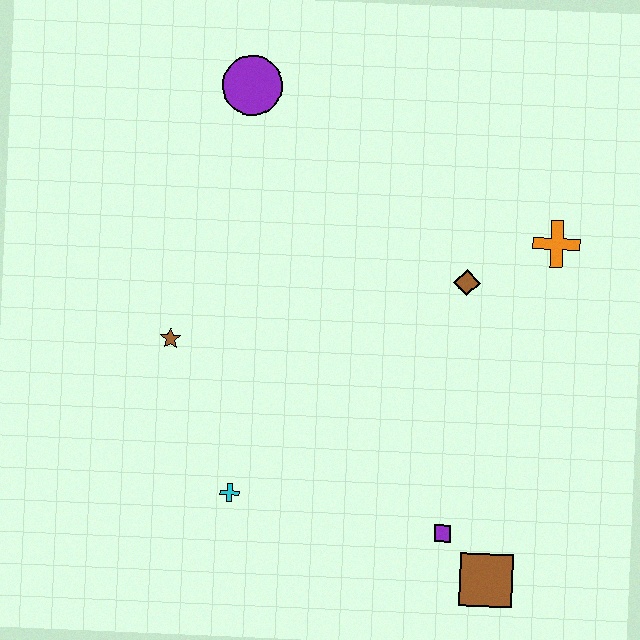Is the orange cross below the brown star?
No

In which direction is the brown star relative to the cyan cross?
The brown star is above the cyan cross.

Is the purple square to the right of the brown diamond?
No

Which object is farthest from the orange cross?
The cyan cross is farthest from the orange cross.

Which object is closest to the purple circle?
The brown star is closest to the purple circle.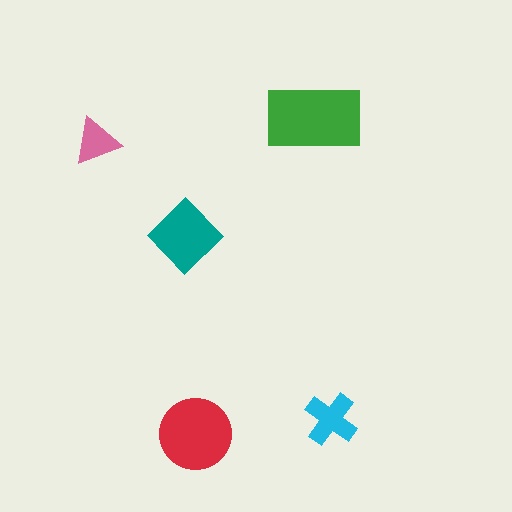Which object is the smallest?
The pink triangle.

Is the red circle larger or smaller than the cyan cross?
Larger.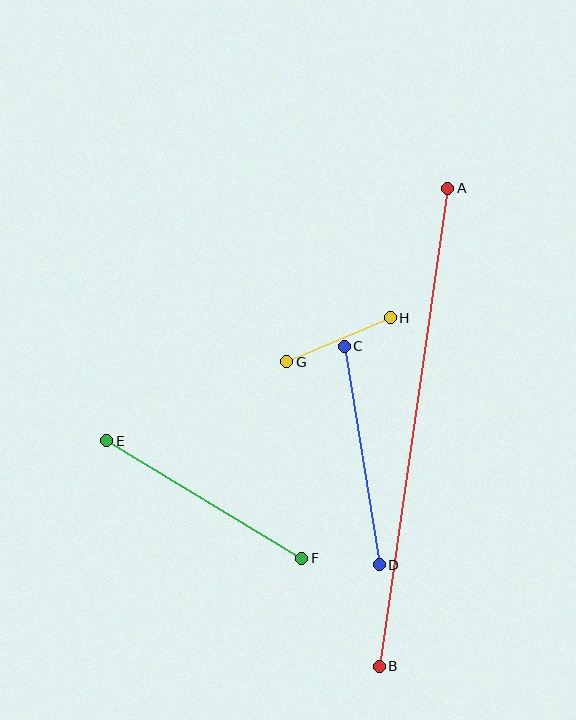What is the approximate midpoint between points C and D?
The midpoint is at approximately (362, 456) pixels.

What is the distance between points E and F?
The distance is approximately 228 pixels.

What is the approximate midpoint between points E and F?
The midpoint is at approximately (204, 499) pixels.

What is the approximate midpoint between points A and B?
The midpoint is at approximately (413, 427) pixels.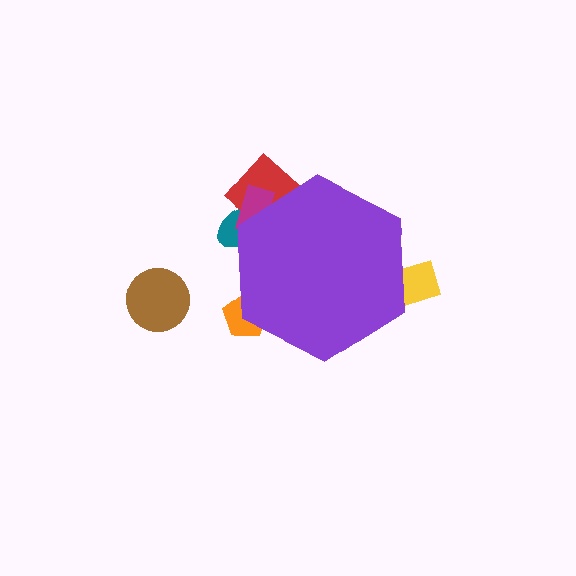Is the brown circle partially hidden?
No, the brown circle is fully visible.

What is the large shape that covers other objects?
A purple hexagon.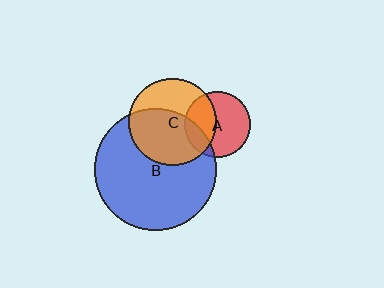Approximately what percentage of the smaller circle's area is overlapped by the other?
Approximately 20%.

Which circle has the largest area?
Circle B (blue).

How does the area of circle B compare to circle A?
Approximately 3.4 times.